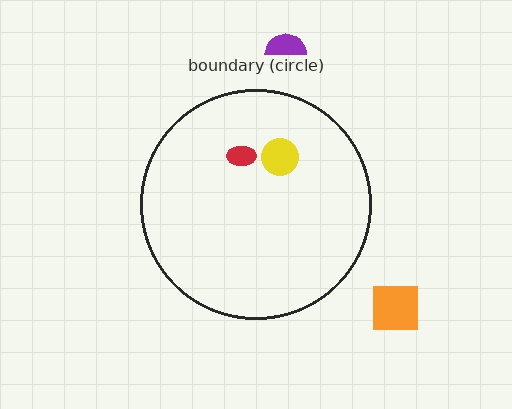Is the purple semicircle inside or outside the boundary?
Outside.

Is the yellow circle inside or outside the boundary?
Inside.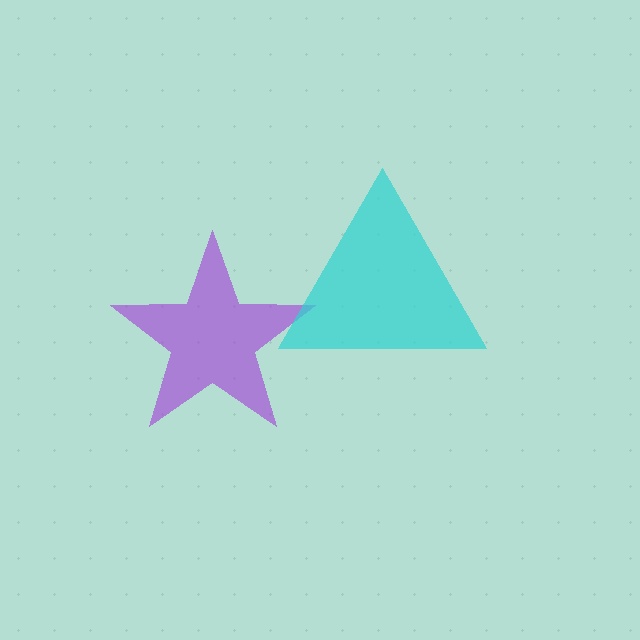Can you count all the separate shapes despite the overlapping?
Yes, there are 2 separate shapes.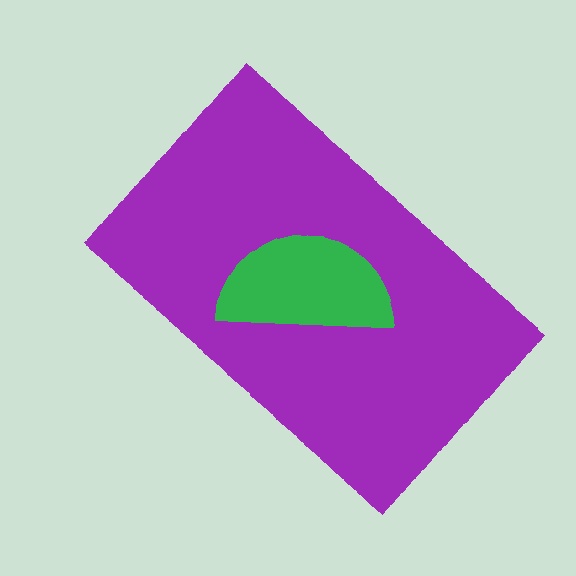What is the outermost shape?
The purple rectangle.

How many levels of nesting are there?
2.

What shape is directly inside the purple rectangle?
The green semicircle.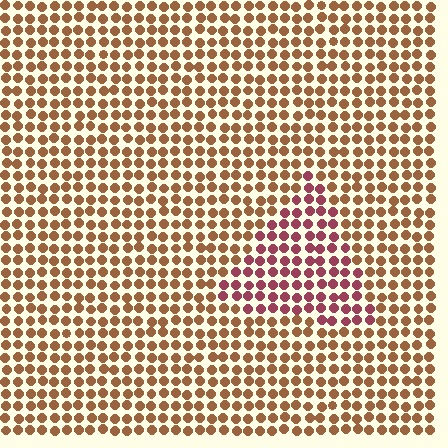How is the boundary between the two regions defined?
The boundary is defined purely by a slight shift in hue (about 41 degrees). Spacing, size, and orientation are identical on both sides.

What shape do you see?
I see a triangle.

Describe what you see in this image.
The image is filled with small brown elements in a uniform arrangement. A triangle-shaped region is visible where the elements are tinted to a slightly different hue, forming a subtle color boundary.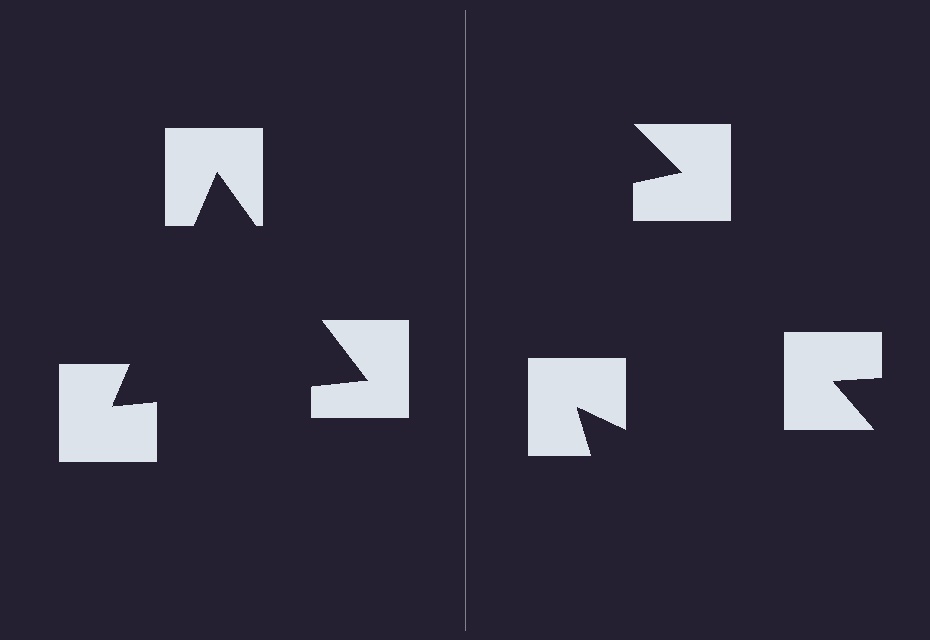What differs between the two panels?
The notched squares are positioned identically on both sides; only the wedge orientations differ. On the left they align to a triangle; on the right they are misaligned.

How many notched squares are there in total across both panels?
6 — 3 on each side.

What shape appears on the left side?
An illusory triangle.